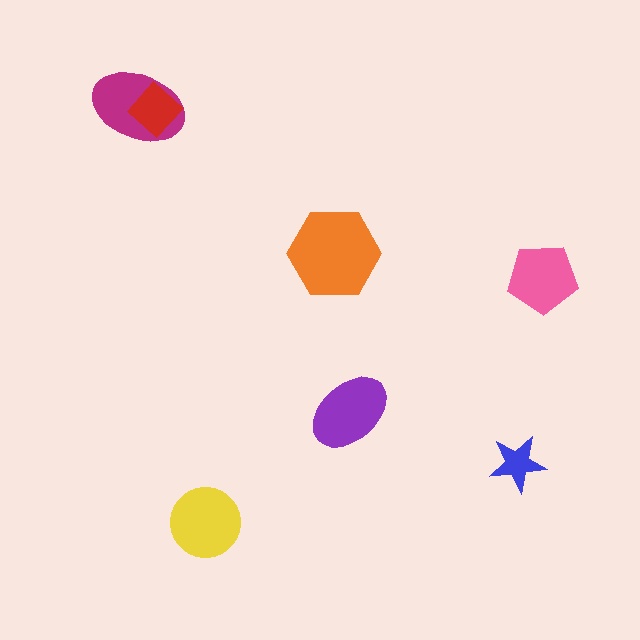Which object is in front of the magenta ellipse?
The red diamond is in front of the magenta ellipse.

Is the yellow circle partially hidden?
No, no other shape covers it.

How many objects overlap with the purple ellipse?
0 objects overlap with the purple ellipse.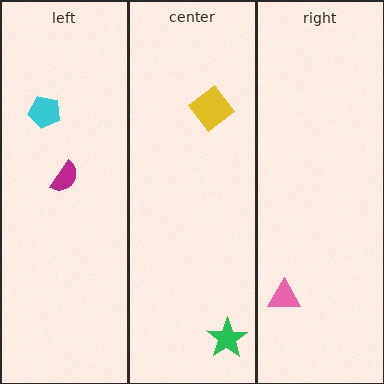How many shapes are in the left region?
2.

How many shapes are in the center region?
2.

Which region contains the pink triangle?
The right region.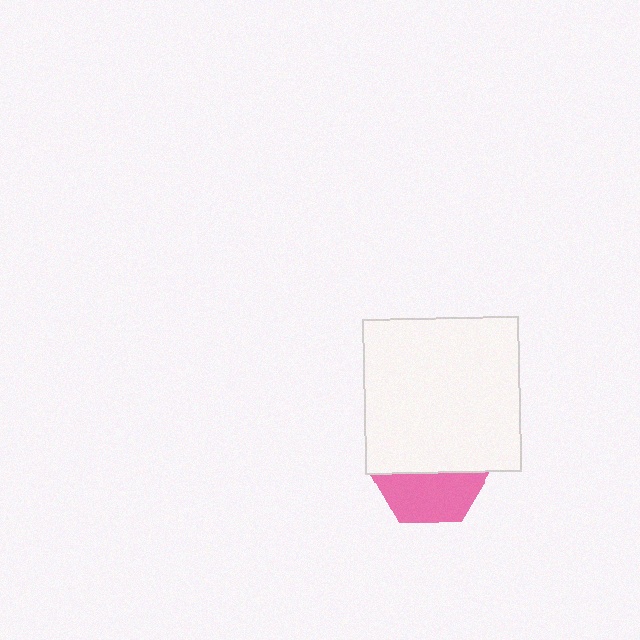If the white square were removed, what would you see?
You would see the complete pink hexagon.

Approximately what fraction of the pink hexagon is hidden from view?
Roughly 56% of the pink hexagon is hidden behind the white square.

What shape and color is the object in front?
The object in front is a white square.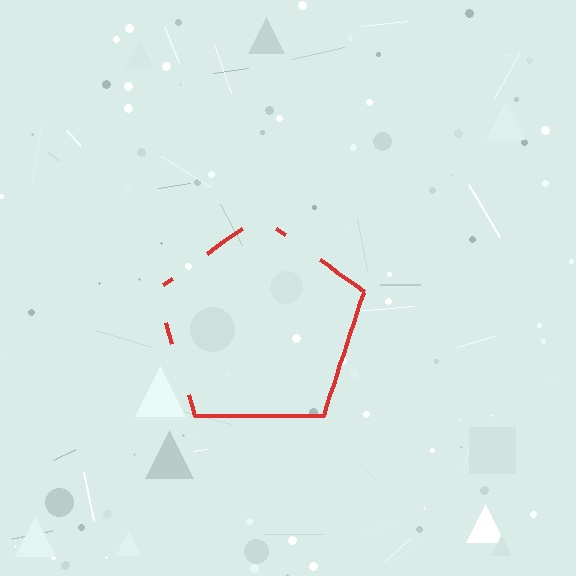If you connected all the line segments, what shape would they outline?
They would outline a pentagon.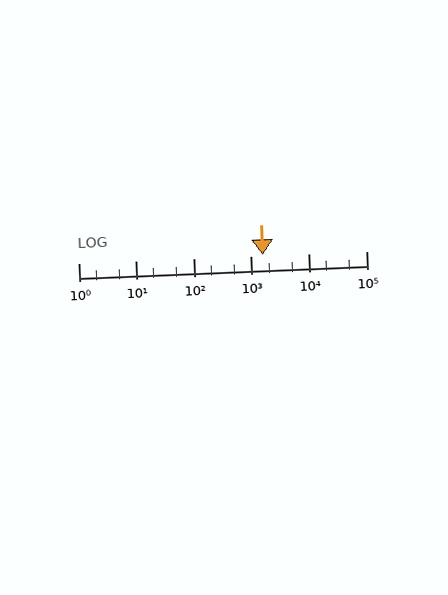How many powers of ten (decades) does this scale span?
The scale spans 5 decades, from 1 to 100000.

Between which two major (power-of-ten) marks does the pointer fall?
The pointer is between 1000 and 10000.